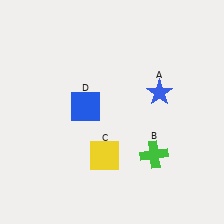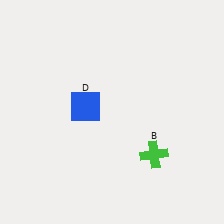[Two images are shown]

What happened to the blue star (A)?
The blue star (A) was removed in Image 2. It was in the top-right area of Image 1.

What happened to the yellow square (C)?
The yellow square (C) was removed in Image 2. It was in the bottom-left area of Image 1.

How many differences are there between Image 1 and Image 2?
There are 2 differences between the two images.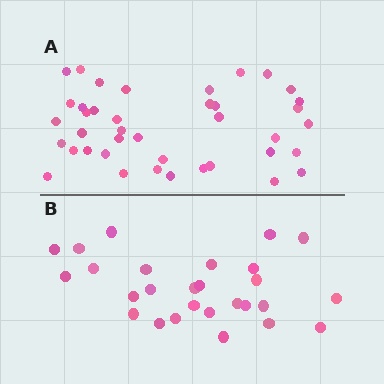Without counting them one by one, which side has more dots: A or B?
Region A (the top region) has more dots.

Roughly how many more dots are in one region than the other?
Region A has approximately 15 more dots than region B.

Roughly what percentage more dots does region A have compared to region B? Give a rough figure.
About 50% more.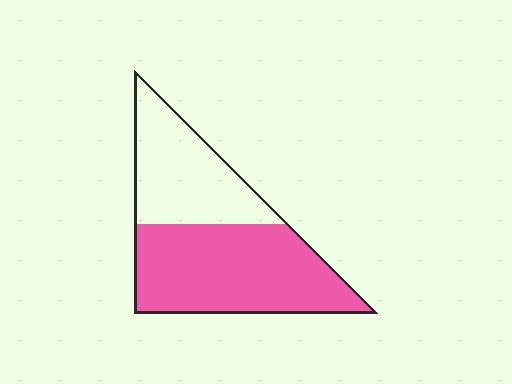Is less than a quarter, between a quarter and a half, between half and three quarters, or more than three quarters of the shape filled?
Between half and three quarters.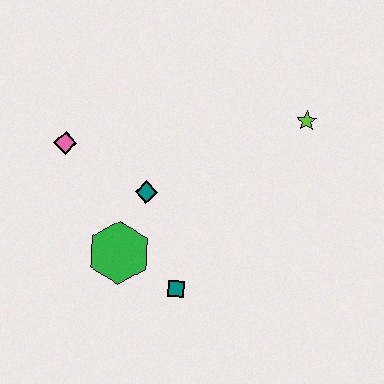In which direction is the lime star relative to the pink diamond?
The lime star is to the right of the pink diamond.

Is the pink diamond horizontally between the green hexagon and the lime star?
No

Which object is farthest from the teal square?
The lime star is farthest from the teal square.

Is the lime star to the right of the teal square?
Yes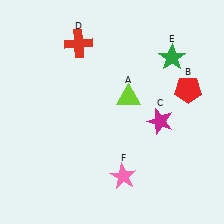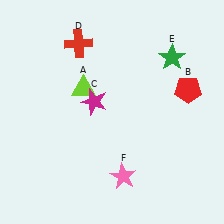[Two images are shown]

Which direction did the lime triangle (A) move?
The lime triangle (A) moved left.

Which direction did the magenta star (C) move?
The magenta star (C) moved left.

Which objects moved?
The objects that moved are: the lime triangle (A), the magenta star (C).